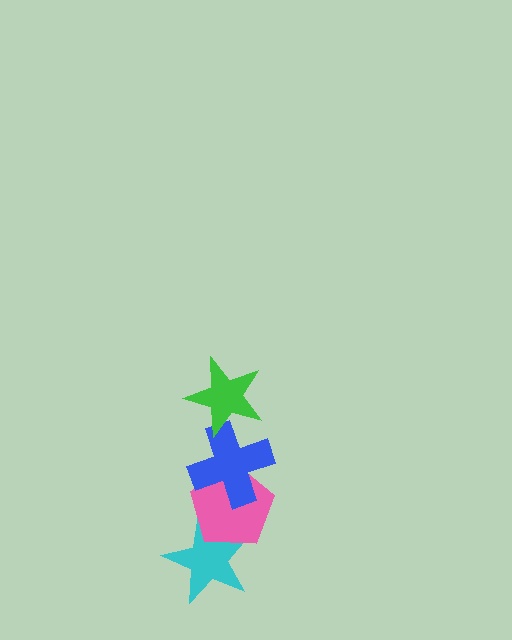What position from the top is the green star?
The green star is 1st from the top.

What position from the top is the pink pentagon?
The pink pentagon is 3rd from the top.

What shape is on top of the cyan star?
The pink pentagon is on top of the cyan star.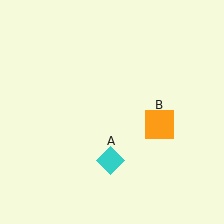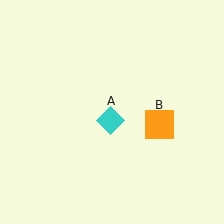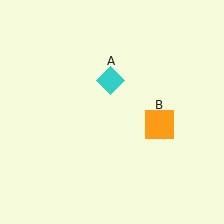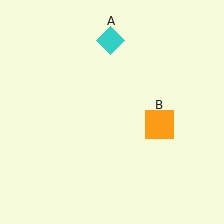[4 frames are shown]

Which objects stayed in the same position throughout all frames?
Orange square (object B) remained stationary.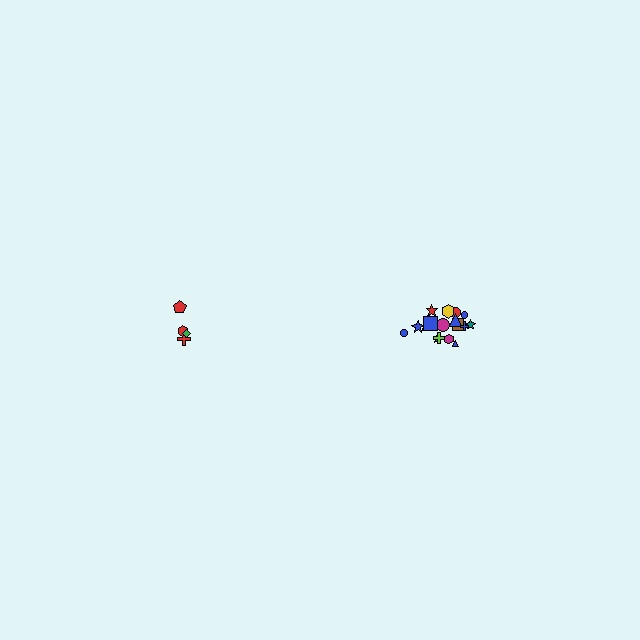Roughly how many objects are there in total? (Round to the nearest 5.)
Roughly 20 objects in total.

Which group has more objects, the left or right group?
The right group.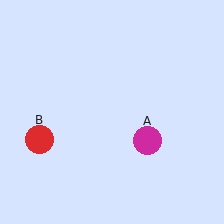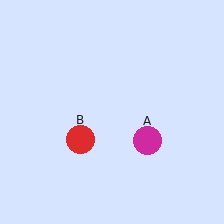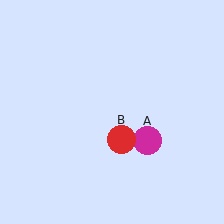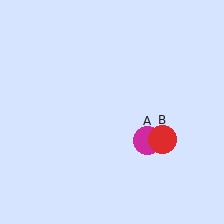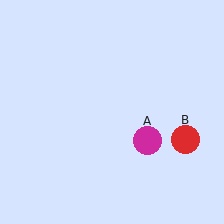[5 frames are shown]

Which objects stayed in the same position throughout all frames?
Magenta circle (object A) remained stationary.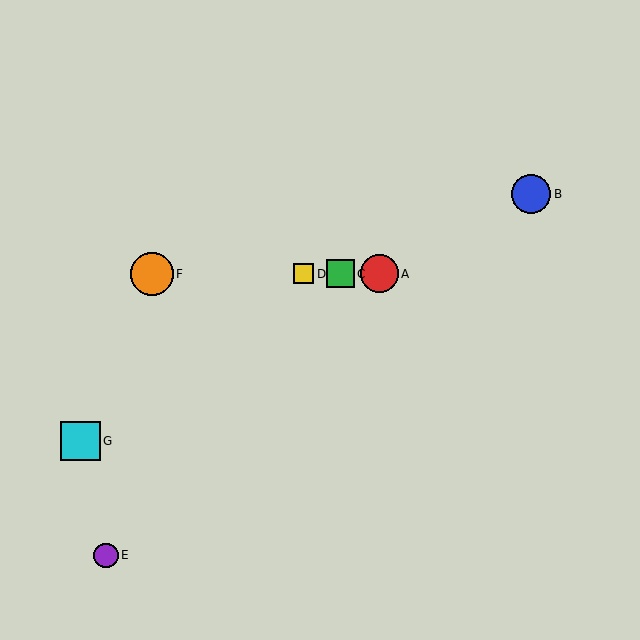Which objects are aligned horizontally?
Objects A, C, D, F are aligned horizontally.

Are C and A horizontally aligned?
Yes, both are at y≈274.